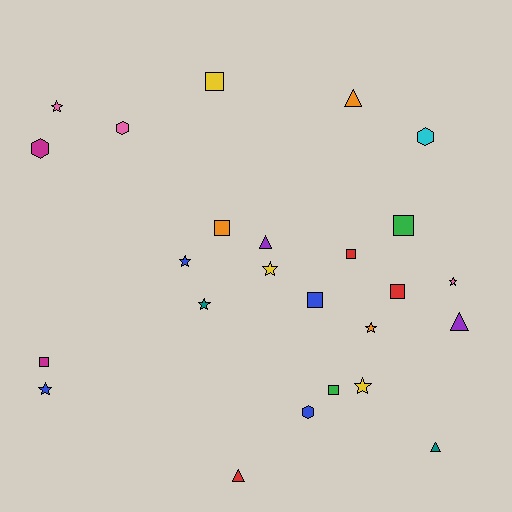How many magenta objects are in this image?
There are 2 magenta objects.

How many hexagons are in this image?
There are 4 hexagons.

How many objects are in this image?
There are 25 objects.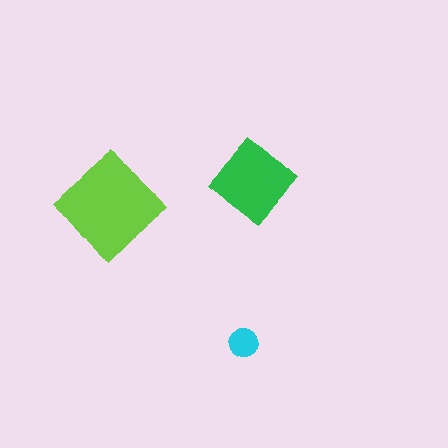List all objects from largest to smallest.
The lime diamond, the green diamond, the cyan circle.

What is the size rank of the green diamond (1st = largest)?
2nd.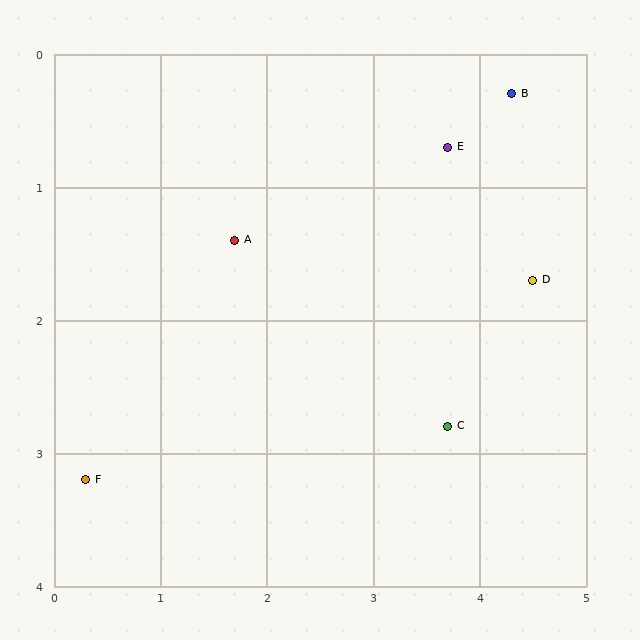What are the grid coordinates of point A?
Point A is at approximately (1.7, 1.4).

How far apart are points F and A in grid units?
Points F and A are about 2.3 grid units apart.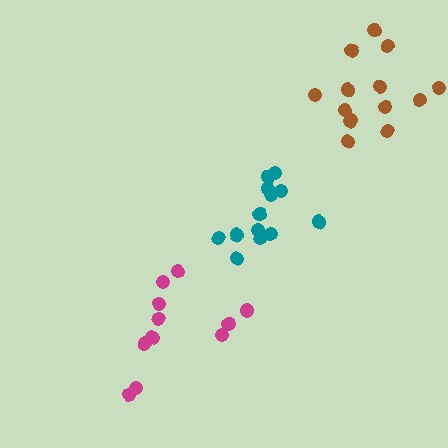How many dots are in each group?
Group 1: 11 dots, Group 2: 13 dots, Group 3: 14 dots (38 total).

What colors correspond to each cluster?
The clusters are colored: magenta, teal, brown.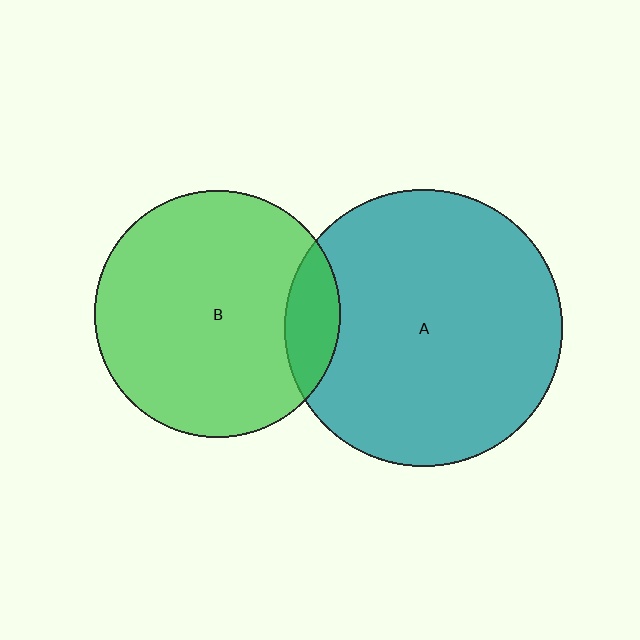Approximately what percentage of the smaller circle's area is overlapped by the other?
Approximately 15%.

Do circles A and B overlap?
Yes.